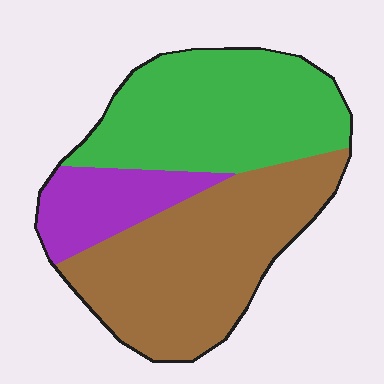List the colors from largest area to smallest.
From largest to smallest: brown, green, purple.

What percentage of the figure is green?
Green takes up between a quarter and a half of the figure.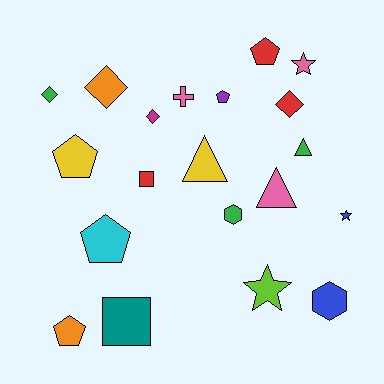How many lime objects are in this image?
There is 1 lime object.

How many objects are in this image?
There are 20 objects.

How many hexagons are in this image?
There are 2 hexagons.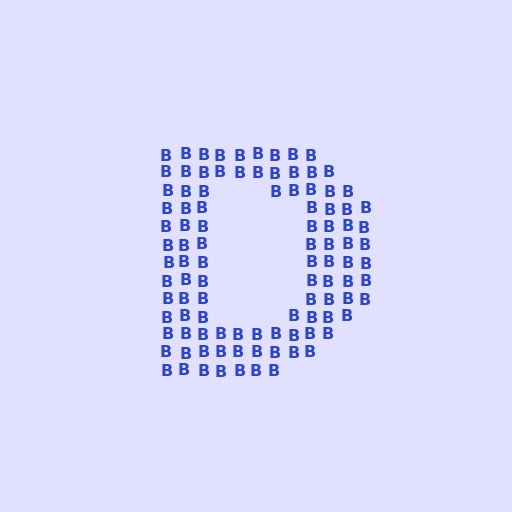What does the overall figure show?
The overall figure shows the letter D.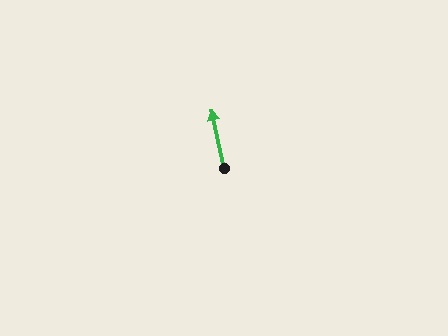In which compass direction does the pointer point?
North.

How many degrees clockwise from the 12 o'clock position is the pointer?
Approximately 348 degrees.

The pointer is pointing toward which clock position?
Roughly 12 o'clock.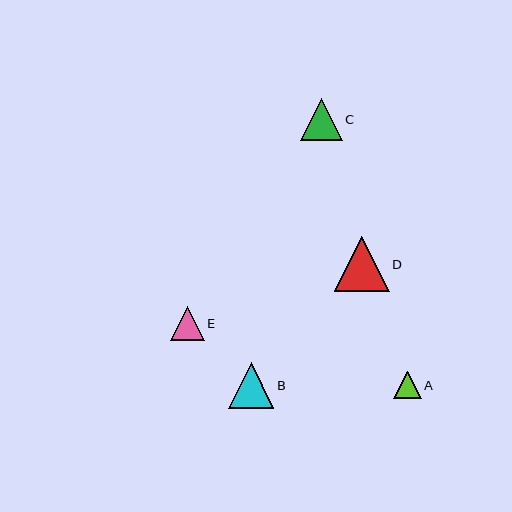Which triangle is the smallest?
Triangle A is the smallest with a size of approximately 28 pixels.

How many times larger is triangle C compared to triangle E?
Triangle C is approximately 1.2 times the size of triangle E.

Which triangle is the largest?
Triangle D is the largest with a size of approximately 55 pixels.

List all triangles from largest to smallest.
From largest to smallest: D, B, C, E, A.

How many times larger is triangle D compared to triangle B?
Triangle D is approximately 1.2 times the size of triangle B.